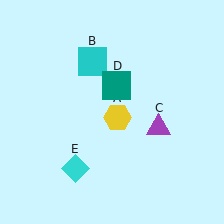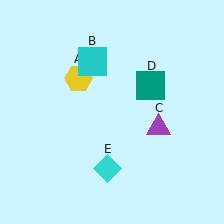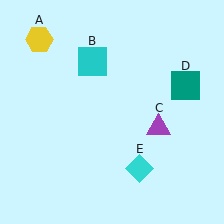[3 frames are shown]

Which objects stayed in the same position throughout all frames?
Cyan square (object B) and purple triangle (object C) remained stationary.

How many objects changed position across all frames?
3 objects changed position: yellow hexagon (object A), teal square (object D), cyan diamond (object E).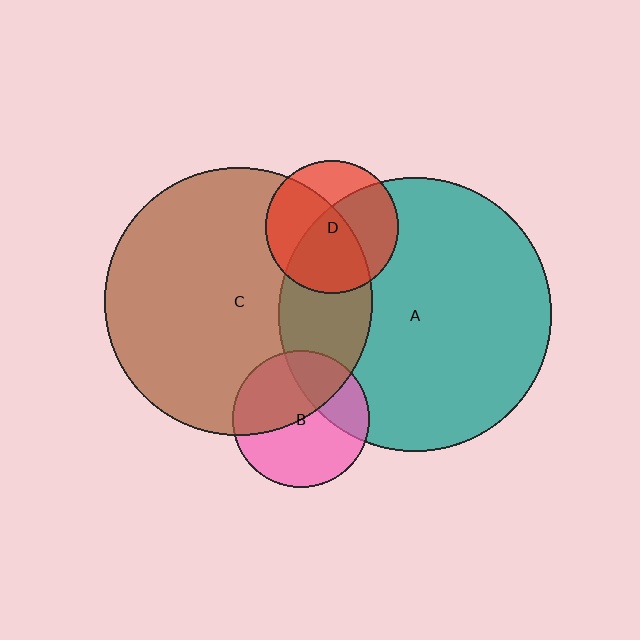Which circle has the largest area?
Circle A (teal).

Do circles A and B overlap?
Yes.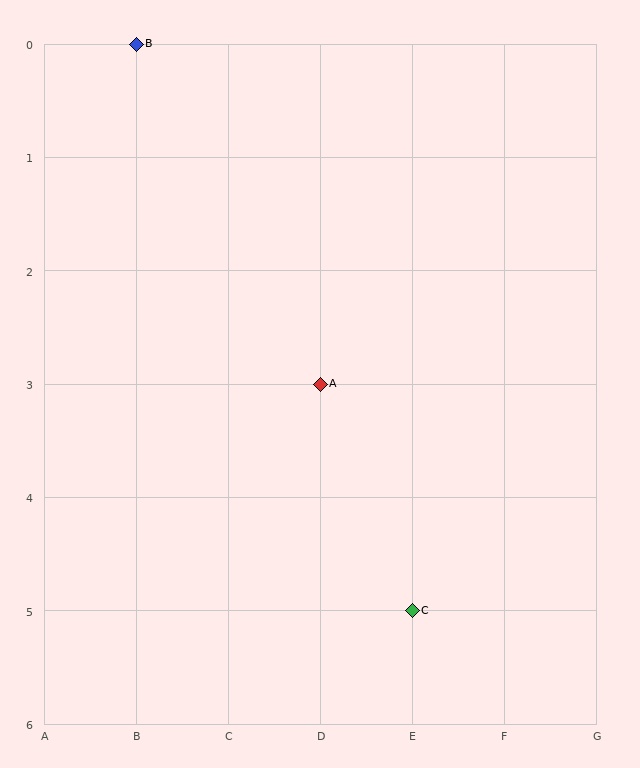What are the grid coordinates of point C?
Point C is at grid coordinates (E, 5).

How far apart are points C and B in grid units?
Points C and B are 3 columns and 5 rows apart (about 5.8 grid units diagonally).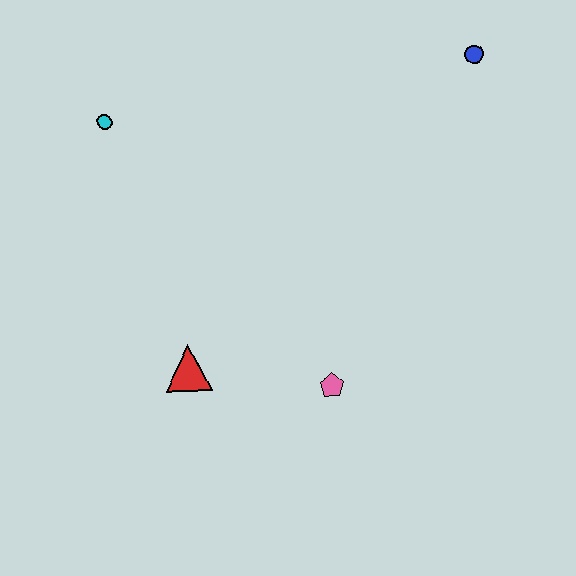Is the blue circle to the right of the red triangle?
Yes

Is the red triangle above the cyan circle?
No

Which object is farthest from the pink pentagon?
The blue circle is farthest from the pink pentagon.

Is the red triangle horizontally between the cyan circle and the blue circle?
Yes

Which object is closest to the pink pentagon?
The red triangle is closest to the pink pentagon.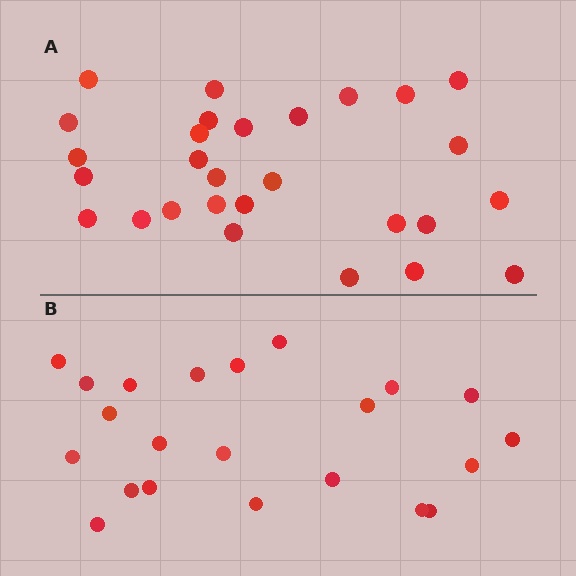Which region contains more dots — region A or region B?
Region A (the top region) has more dots.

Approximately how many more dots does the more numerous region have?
Region A has about 6 more dots than region B.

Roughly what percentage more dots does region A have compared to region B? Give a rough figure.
About 25% more.